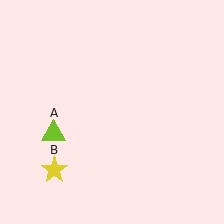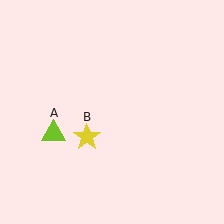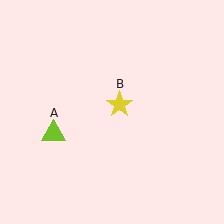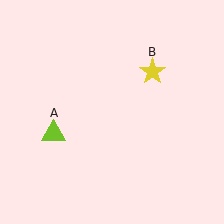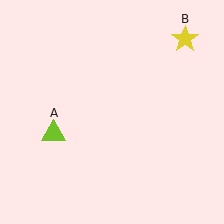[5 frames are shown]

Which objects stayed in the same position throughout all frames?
Lime triangle (object A) remained stationary.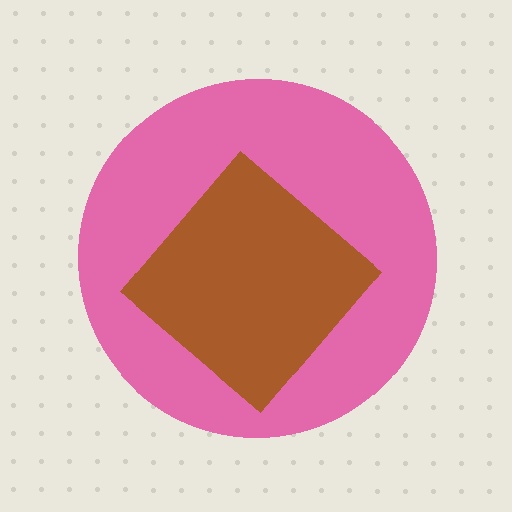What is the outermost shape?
The pink circle.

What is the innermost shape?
The brown diamond.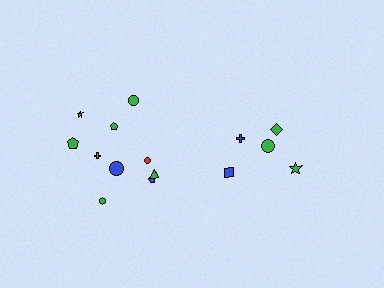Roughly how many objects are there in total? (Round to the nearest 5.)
Roughly 15 objects in total.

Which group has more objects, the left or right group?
The left group.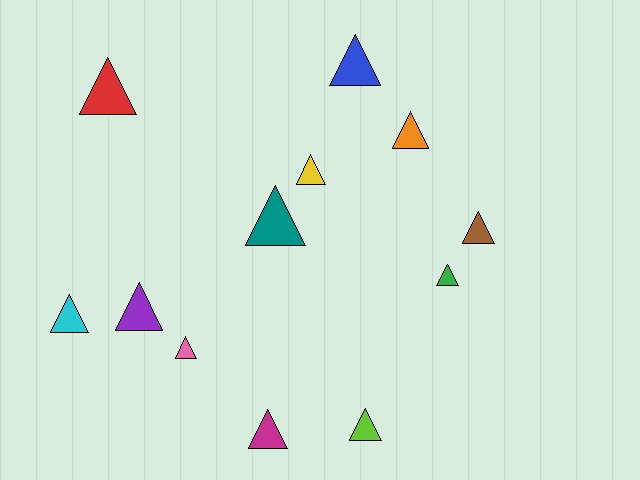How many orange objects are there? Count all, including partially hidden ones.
There is 1 orange object.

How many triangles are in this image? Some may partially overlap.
There are 12 triangles.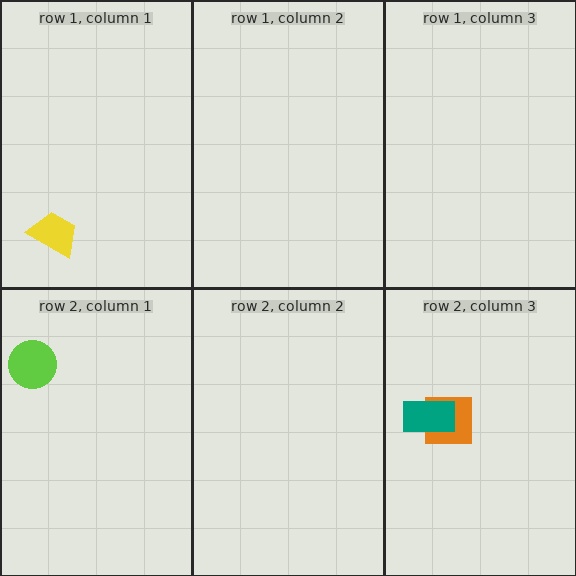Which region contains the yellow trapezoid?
The row 1, column 1 region.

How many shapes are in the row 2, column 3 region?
2.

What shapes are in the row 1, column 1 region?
The yellow trapezoid.